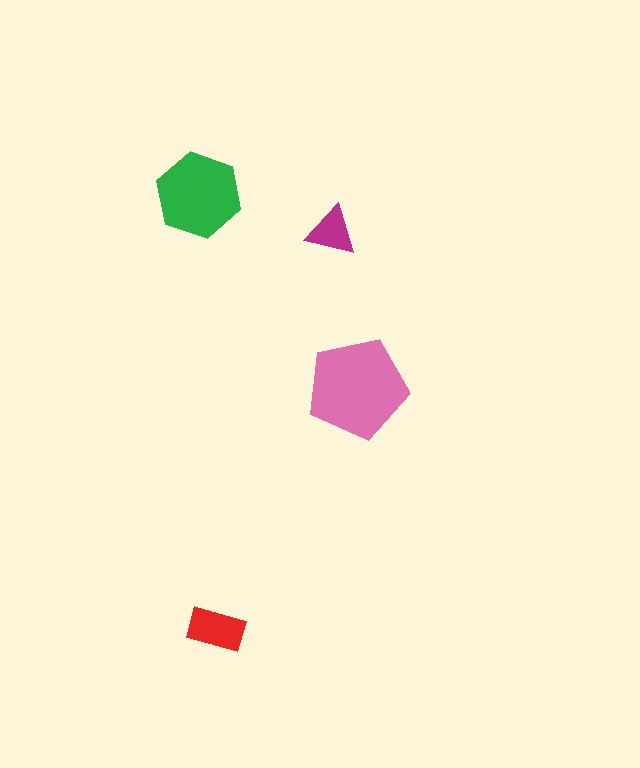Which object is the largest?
The pink pentagon.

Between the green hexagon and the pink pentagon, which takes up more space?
The pink pentagon.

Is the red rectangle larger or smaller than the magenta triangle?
Larger.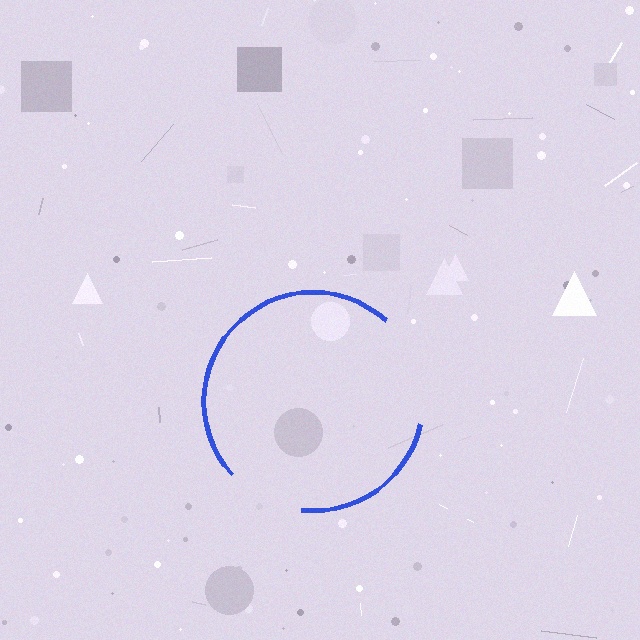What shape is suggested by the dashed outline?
The dashed outline suggests a circle.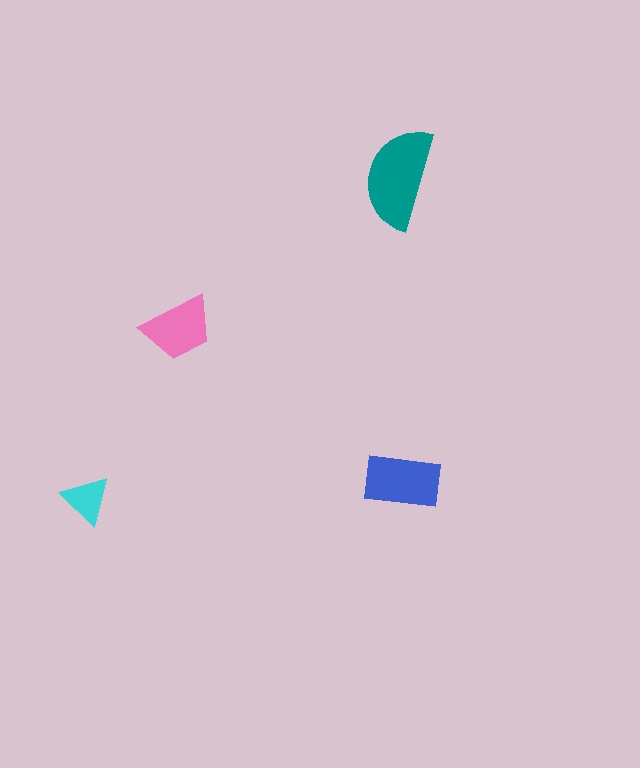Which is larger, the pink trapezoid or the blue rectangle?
The blue rectangle.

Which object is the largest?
The teal semicircle.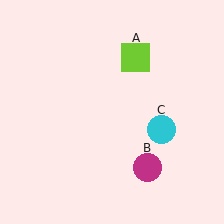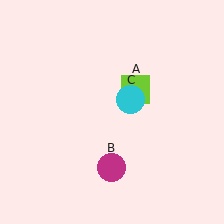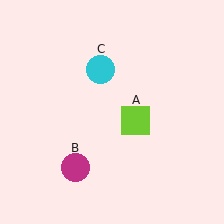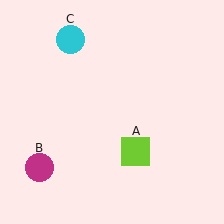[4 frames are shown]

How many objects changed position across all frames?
3 objects changed position: lime square (object A), magenta circle (object B), cyan circle (object C).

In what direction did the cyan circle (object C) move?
The cyan circle (object C) moved up and to the left.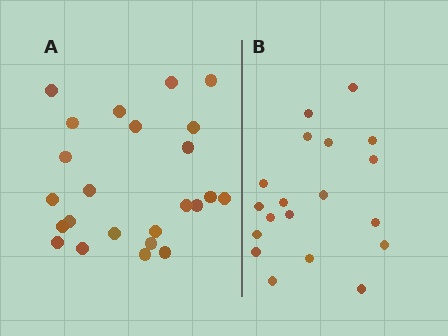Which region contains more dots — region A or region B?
Region A (the left region) has more dots.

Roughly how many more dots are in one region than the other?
Region A has about 5 more dots than region B.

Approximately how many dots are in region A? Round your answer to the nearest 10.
About 20 dots. (The exact count is 24, which rounds to 20.)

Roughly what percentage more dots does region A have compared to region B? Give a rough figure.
About 25% more.